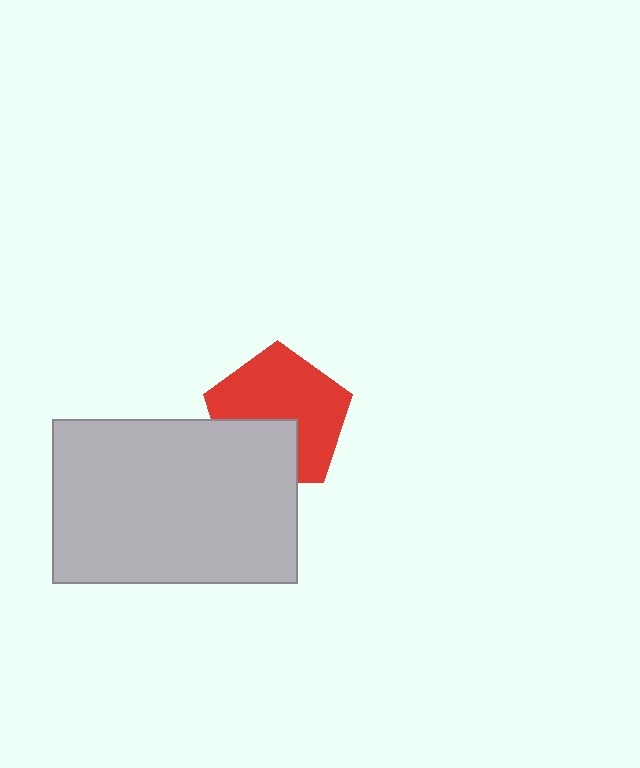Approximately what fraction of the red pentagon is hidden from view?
Roughly 33% of the red pentagon is hidden behind the light gray rectangle.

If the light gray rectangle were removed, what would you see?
You would see the complete red pentagon.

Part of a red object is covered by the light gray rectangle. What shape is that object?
It is a pentagon.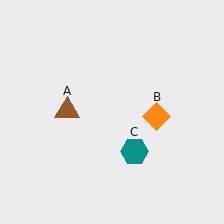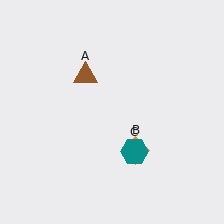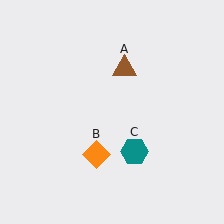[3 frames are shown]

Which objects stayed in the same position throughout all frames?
Teal hexagon (object C) remained stationary.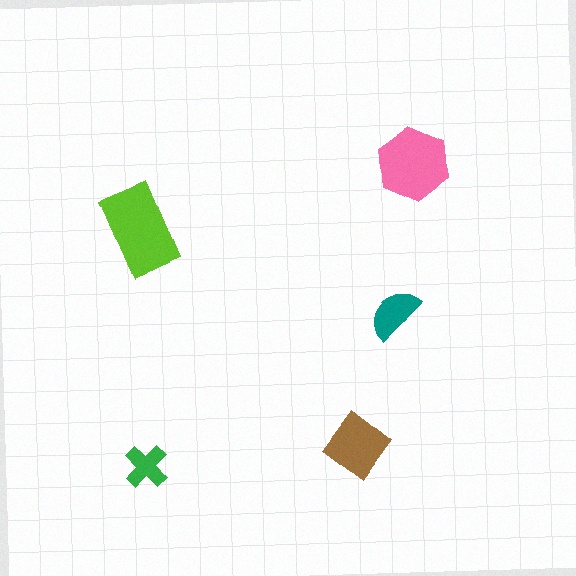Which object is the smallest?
The green cross.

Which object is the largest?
The lime rectangle.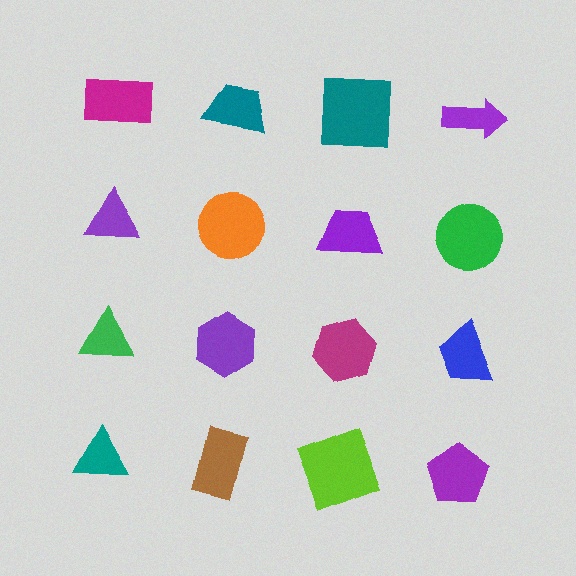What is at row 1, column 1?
A magenta rectangle.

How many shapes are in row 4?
4 shapes.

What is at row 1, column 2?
A teal trapezoid.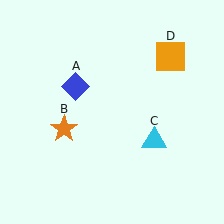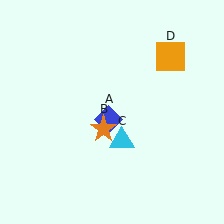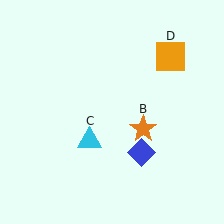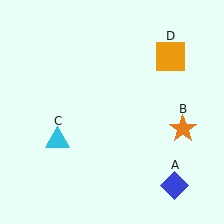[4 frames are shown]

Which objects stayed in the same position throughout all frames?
Orange square (object D) remained stationary.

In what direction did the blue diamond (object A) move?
The blue diamond (object A) moved down and to the right.